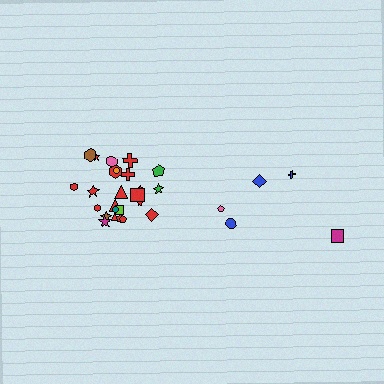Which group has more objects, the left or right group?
The left group.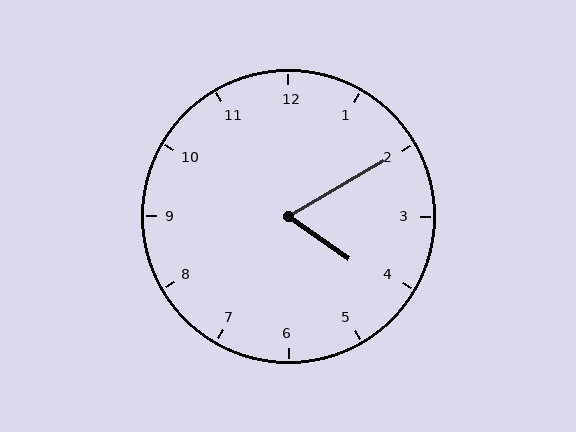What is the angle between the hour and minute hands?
Approximately 65 degrees.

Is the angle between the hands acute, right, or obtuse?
It is acute.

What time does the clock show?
4:10.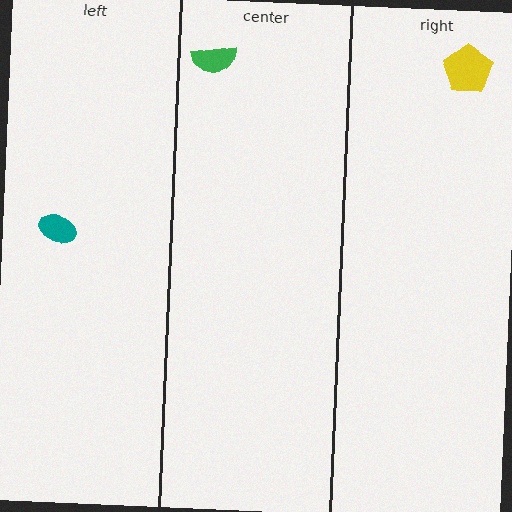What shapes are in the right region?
The yellow pentagon.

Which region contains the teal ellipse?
The left region.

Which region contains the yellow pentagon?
The right region.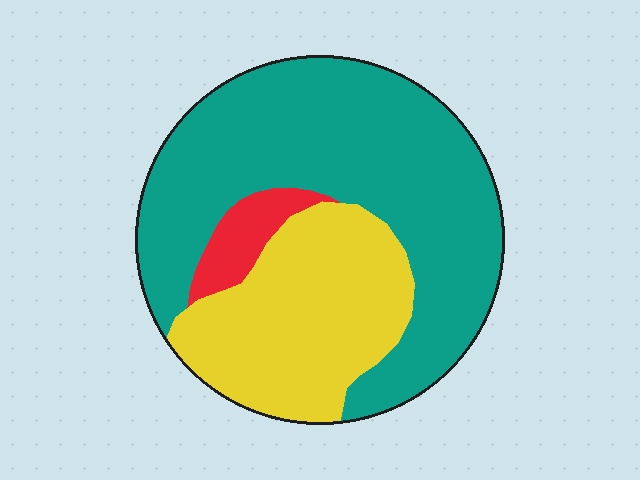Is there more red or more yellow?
Yellow.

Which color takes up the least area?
Red, at roughly 5%.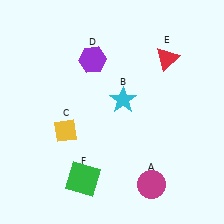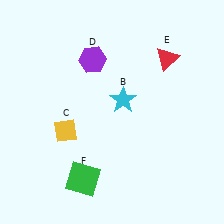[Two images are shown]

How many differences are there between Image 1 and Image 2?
There is 1 difference between the two images.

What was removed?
The magenta circle (A) was removed in Image 2.